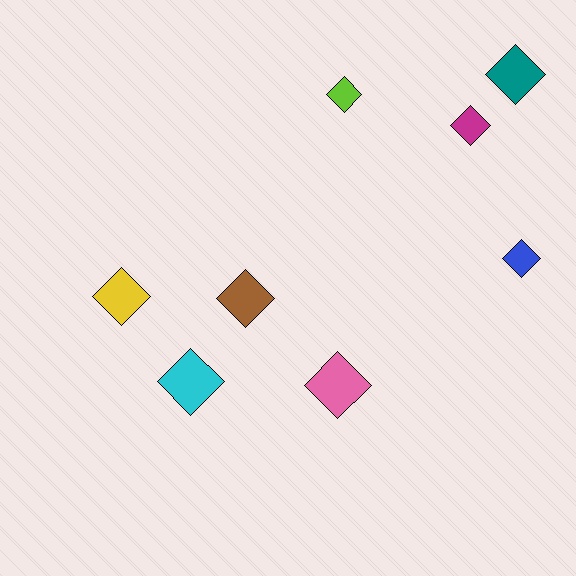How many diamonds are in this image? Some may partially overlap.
There are 8 diamonds.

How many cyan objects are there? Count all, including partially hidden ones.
There is 1 cyan object.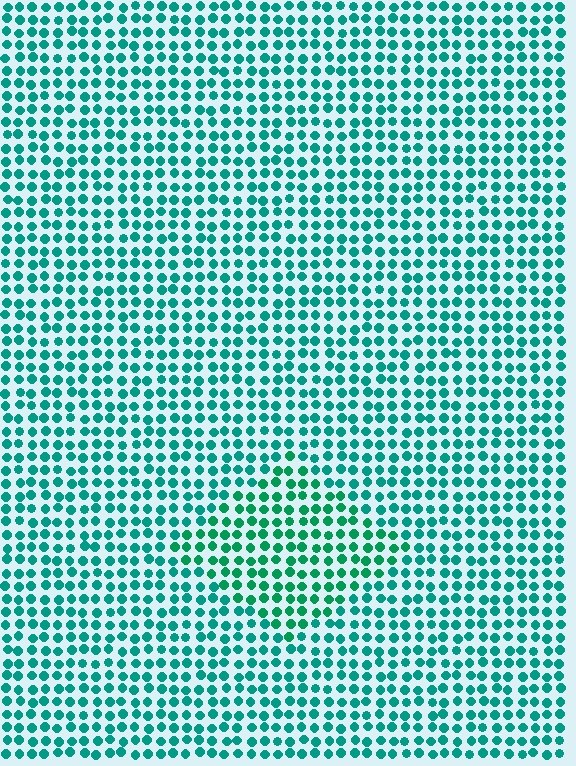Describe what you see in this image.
The image is filled with small teal elements in a uniform arrangement. A diamond-shaped region is visible where the elements are tinted to a slightly different hue, forming a subtle color boundary.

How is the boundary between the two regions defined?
The boundary is defined purely by a slight shift in hue (about 19 degrees). Spacing, size, and orientation are identical on both sides.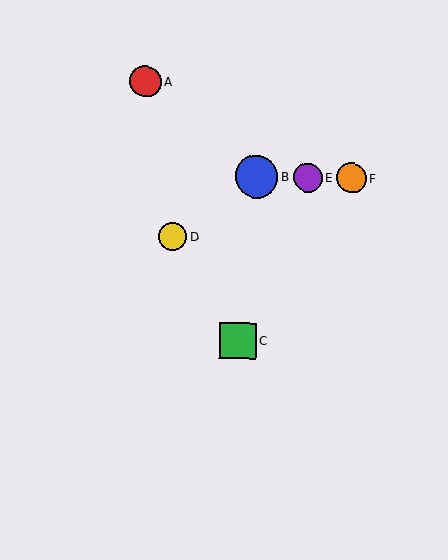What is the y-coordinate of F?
Object F is at y≈178.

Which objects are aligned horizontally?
Objects B, E, F are aligned horizontally.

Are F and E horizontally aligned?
Yes, both are at y≈178.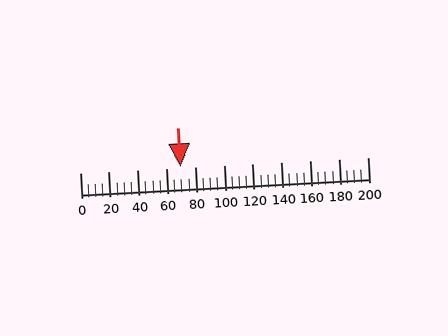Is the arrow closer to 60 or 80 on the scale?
The arrow is closer to 80.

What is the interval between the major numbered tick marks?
The major tick marks are spaced 20 units apart.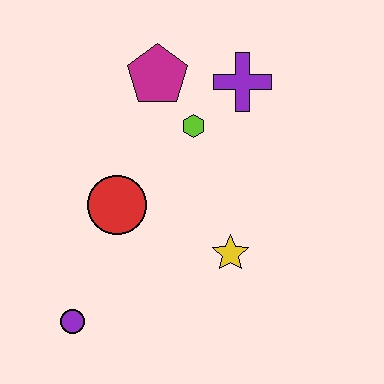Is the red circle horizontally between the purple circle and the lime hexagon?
Yes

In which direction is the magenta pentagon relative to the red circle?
The magenta pentagon is above the red circle.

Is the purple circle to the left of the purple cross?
Yes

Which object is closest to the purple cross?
The lime hexagon is closest to the purple cross.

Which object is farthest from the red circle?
The purple cross is farthest from the red circle.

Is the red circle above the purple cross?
No